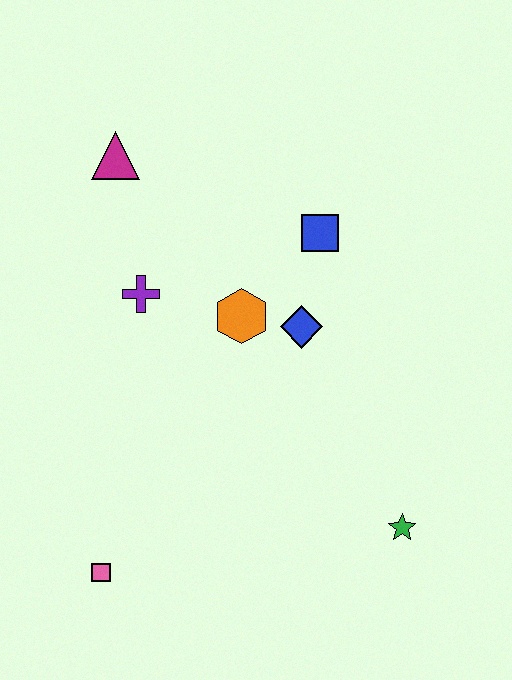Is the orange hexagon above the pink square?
Yes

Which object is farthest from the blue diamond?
The pink square is farthest from the blue diamond.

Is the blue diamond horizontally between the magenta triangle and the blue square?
Yes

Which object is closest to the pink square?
The purple cross is closest to the pink square.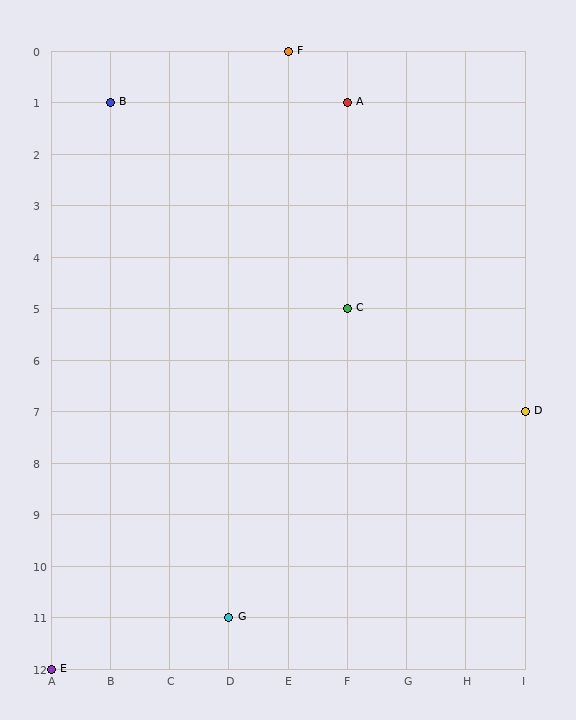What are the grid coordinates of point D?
Point D is at grid coordinates (I, 7).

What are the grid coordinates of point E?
Point E is at grid coordinates (A, 12).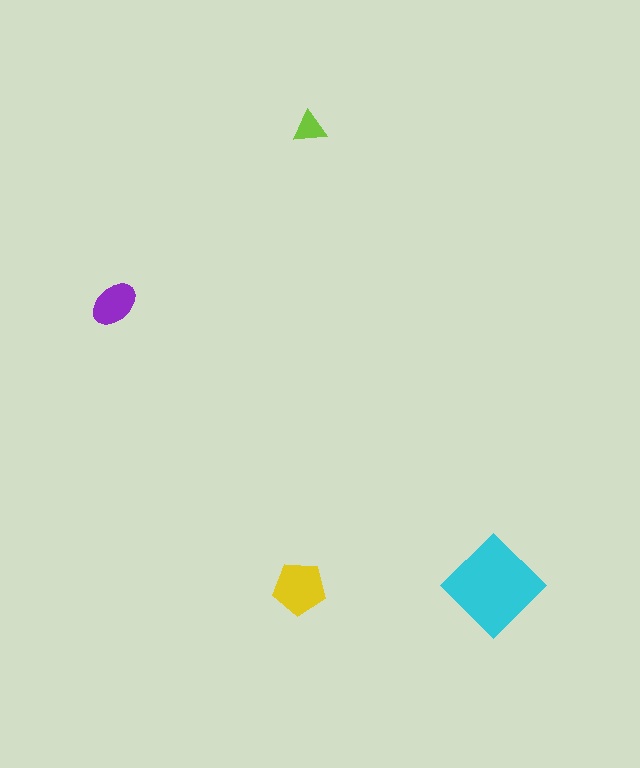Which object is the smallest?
The lime triangle.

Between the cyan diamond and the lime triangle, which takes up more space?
The cyan diamond.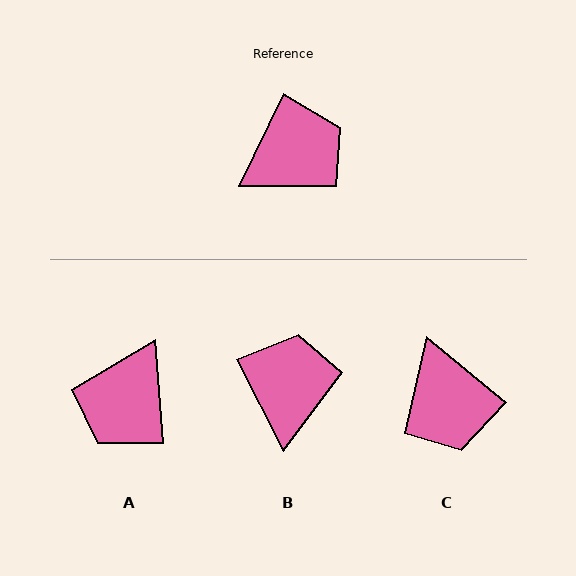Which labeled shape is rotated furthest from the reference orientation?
A, about 150 degrees away.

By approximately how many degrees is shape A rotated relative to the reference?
Approximately 150 degrees clockwise.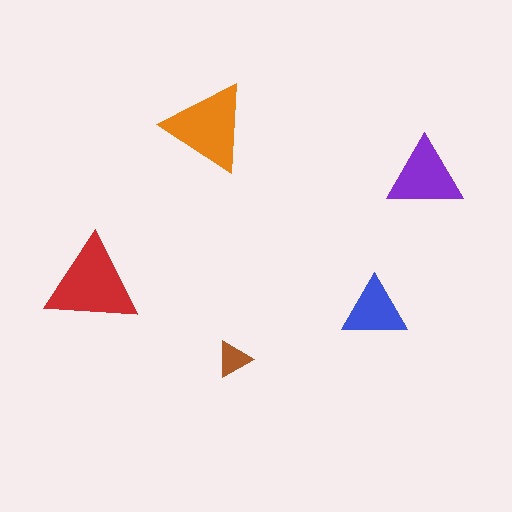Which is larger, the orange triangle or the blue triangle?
The orange one.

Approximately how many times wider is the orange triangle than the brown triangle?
About 2.5 times wider.